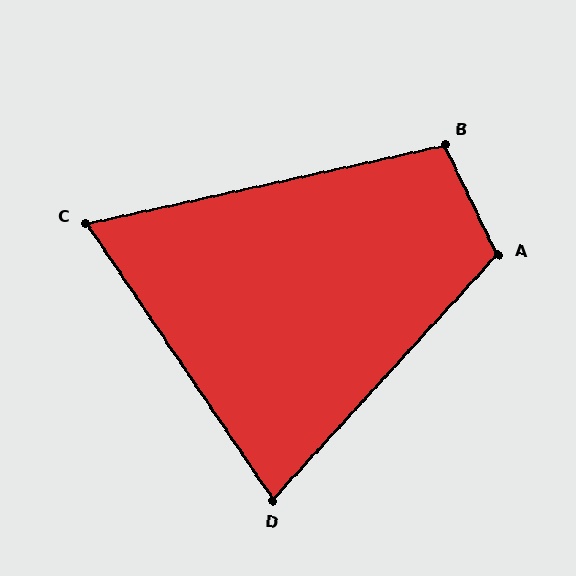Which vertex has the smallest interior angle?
C, at approximately 68 degrees.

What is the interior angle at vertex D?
Approximately 77 degrees (acute).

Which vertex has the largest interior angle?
A, at approximately 112 degrees.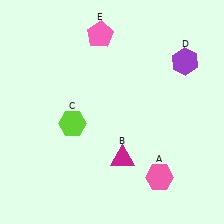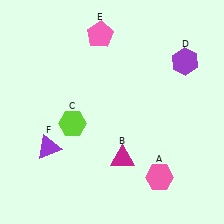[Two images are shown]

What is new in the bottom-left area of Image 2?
A purple triangle (F) was added in the bottom-left area of Image 2.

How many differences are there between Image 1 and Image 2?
There is 1 difference between the two images.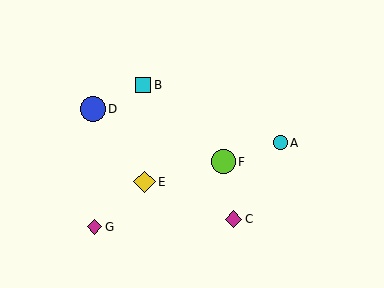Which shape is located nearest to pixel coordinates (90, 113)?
The blue circle (labeled D) at (93, 109) is nearest to that location.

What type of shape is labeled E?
Shape E is a yellow diamond.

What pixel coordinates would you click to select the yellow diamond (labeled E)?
Click at (144, 182) to select the yellow diamond E.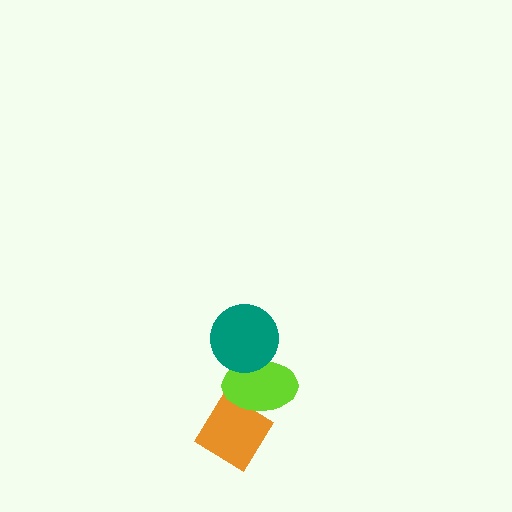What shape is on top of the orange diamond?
The lime ellipse is on top of the orange diamond.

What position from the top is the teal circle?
The teal circle is 1st from the top.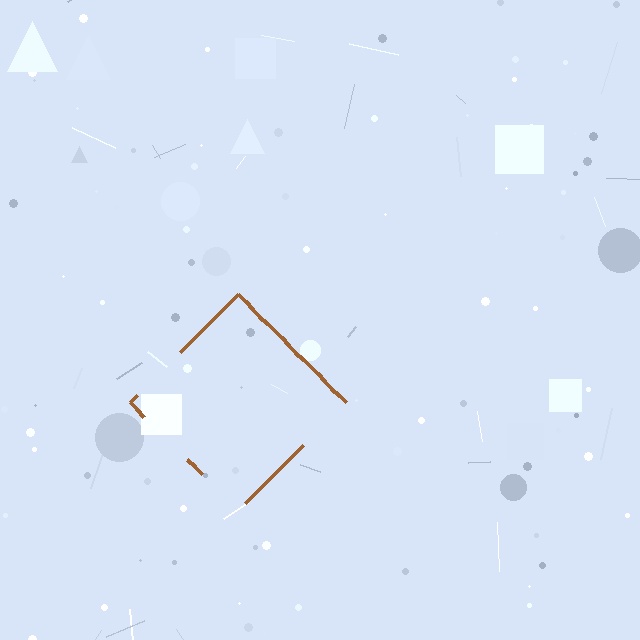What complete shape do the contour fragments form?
The contour fragments form a diamond.